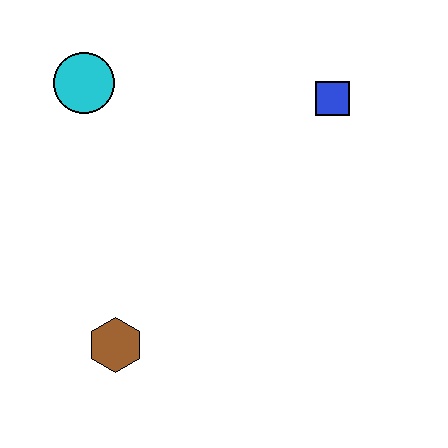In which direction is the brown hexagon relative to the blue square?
The brown hexagon is below the blue square.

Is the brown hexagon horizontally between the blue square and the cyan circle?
Yes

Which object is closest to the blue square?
The cyan circle is closest to the blue square.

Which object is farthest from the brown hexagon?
The blue square is farthest from the brown hexagon.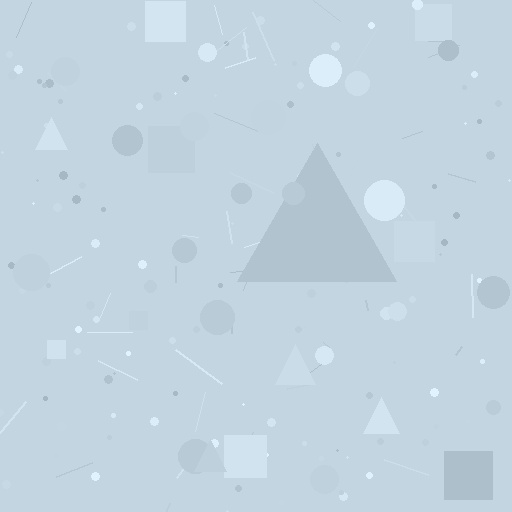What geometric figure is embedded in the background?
A triangle is embedded in the background.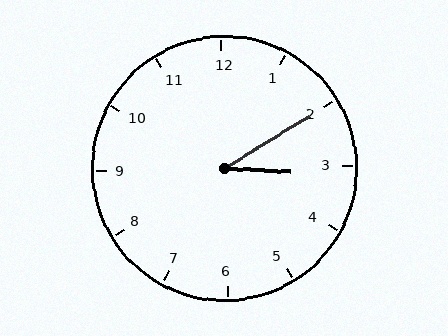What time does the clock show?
3:10.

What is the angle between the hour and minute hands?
Approximately 35 degrees.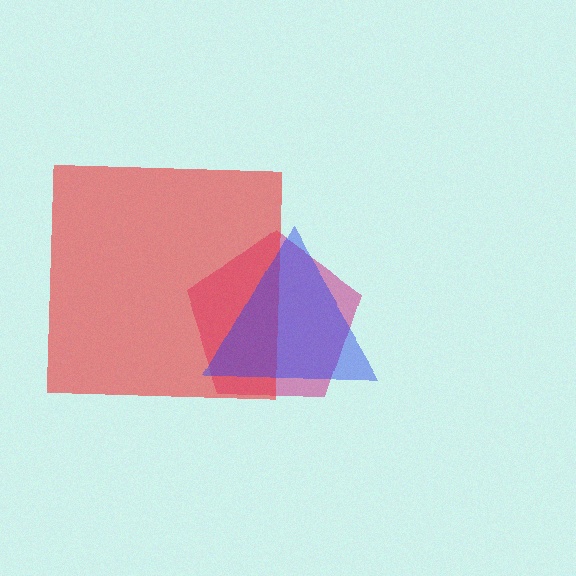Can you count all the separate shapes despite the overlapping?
Yes, there are 3 separate shapes.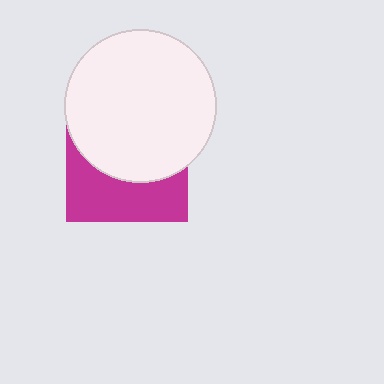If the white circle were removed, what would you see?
You would see the complete magenta square.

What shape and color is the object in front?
The object in front is a white circle.